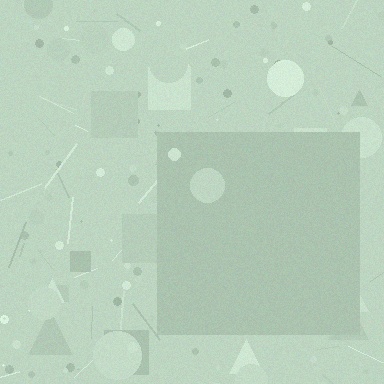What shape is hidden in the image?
A square is hidden in the image.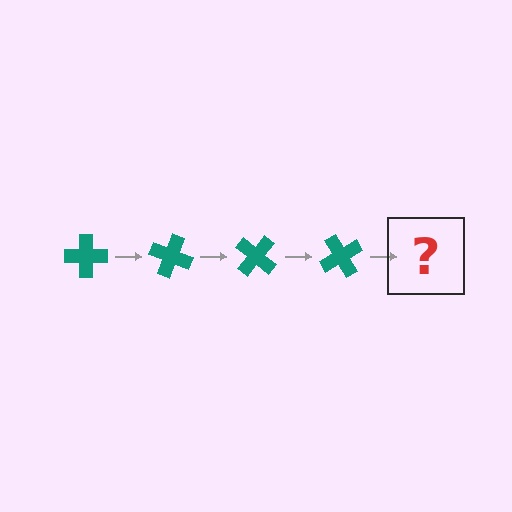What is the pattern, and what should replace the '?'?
The pattern is that the cross rotates 20 degrees each step. The '?' should be a teal cross rotated 80 degrees.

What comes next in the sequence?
The next element should be a teal cross rotated 80 degrees.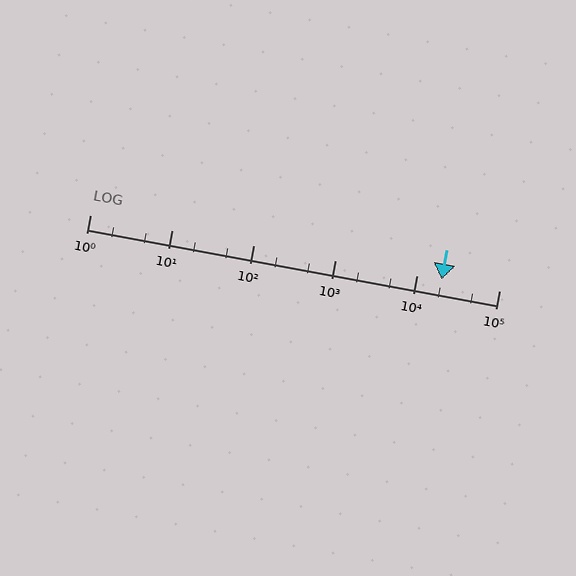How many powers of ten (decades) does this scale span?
The scale spans 5 decades, from 1 to 100000.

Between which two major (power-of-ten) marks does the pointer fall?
The pointer is between 10000 and 100000.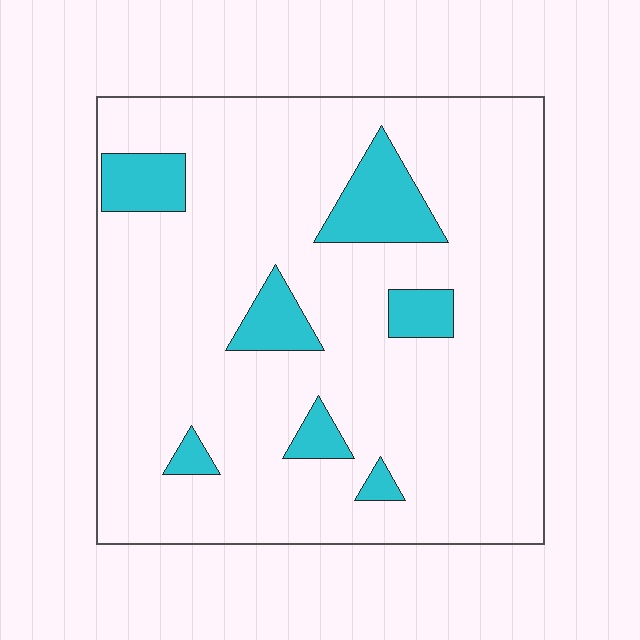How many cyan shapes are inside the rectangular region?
7.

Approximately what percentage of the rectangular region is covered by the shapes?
Approximately 15%.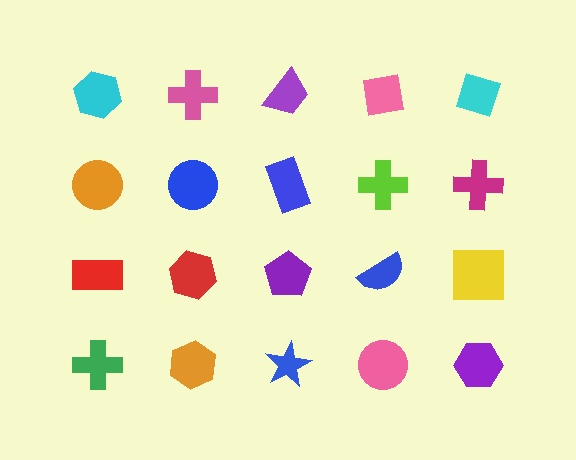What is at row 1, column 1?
A cyan hexagon.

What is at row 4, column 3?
A blue star.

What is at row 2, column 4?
A lime cross.